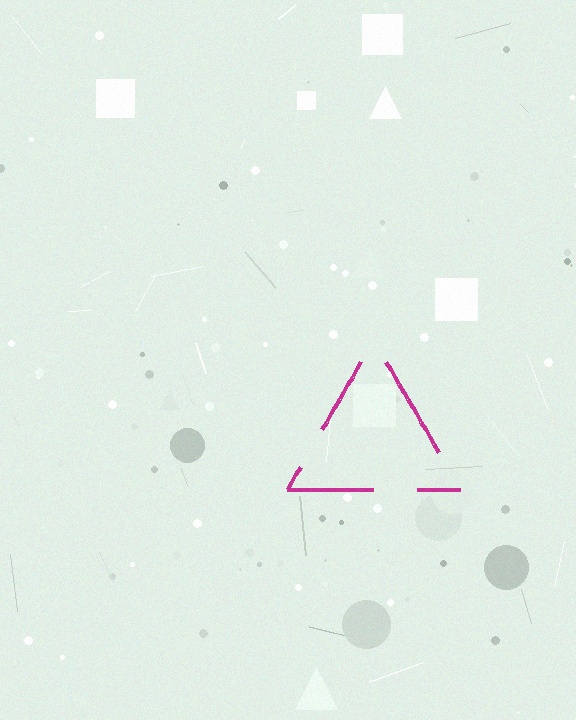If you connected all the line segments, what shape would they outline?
They would outline a triangle.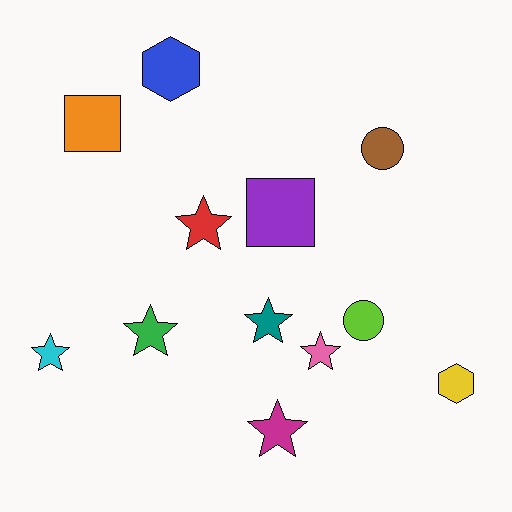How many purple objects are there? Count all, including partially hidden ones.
There is 1 purple object.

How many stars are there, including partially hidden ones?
There are 6 stars.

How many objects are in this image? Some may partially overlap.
There are 12 objects.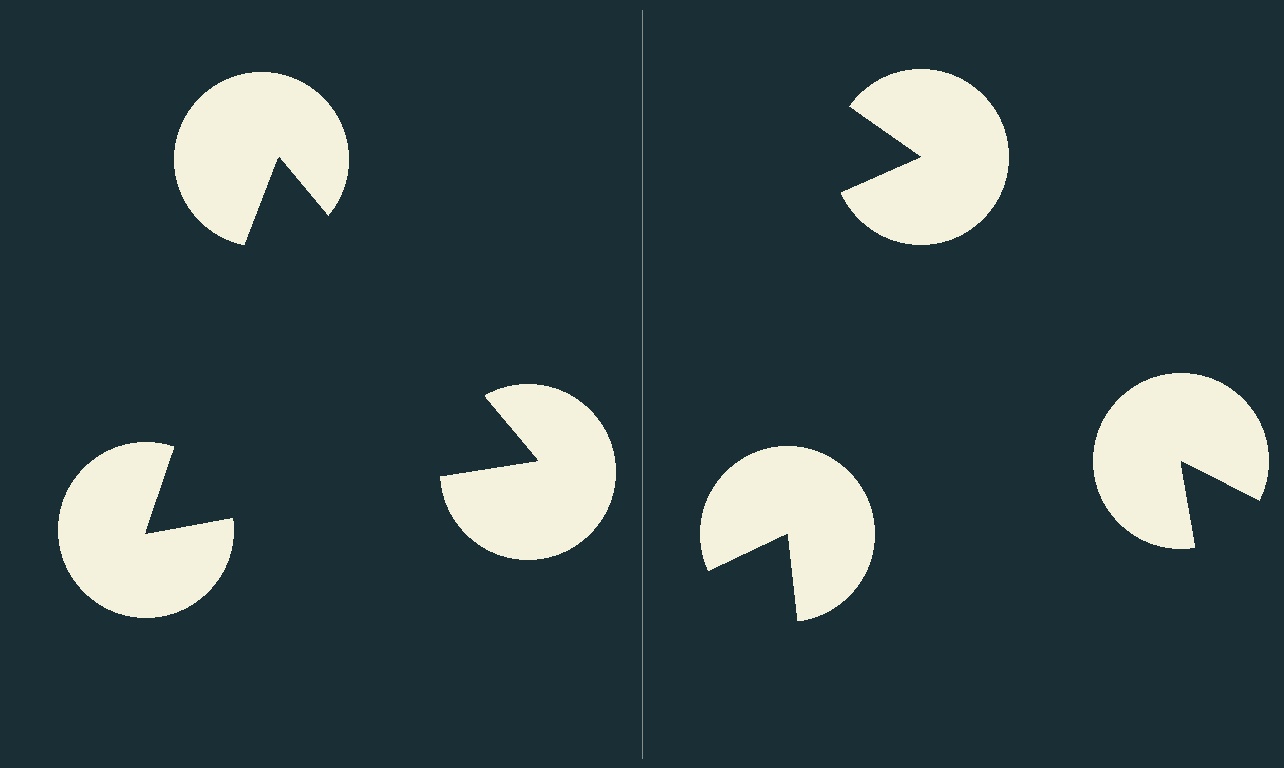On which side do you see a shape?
An illusory triangle appears on the left side. On the right side the wedge cuts are rotated, so no coherent shape forms.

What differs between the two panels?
The pac-man discs are positioned identically on both sides; only the wedge orientations differ. On the left they align to a triangle; on the right they are misaligned.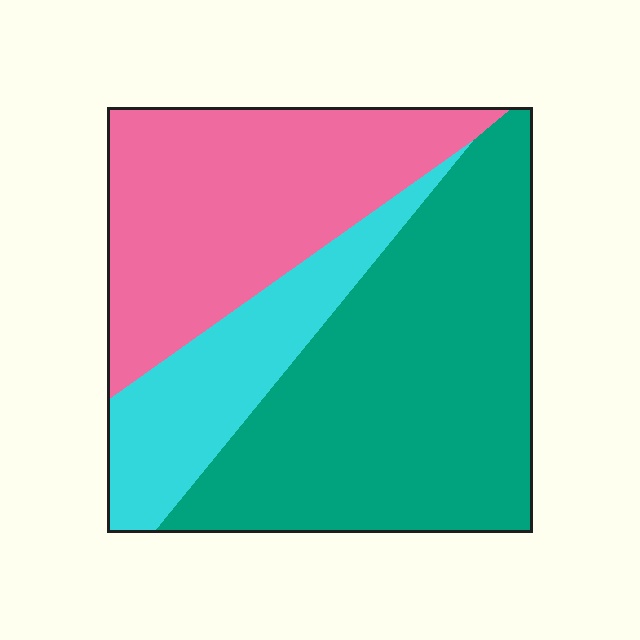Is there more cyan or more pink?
Pink.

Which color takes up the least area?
Cyan, at roughly 20%.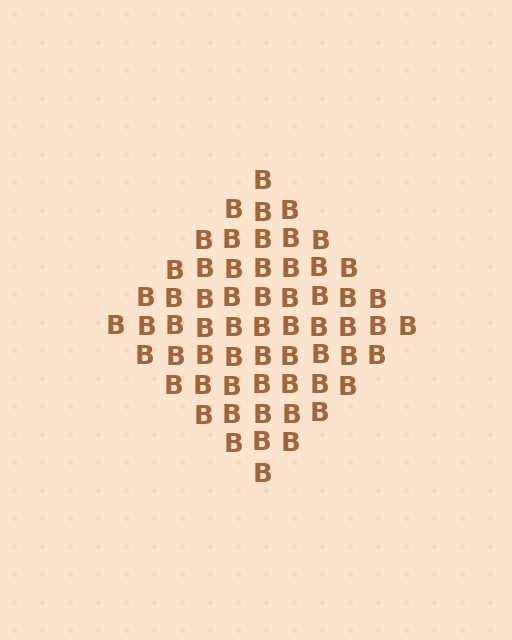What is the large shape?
The large shape is a diamond.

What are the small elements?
The small elements are letter B's.